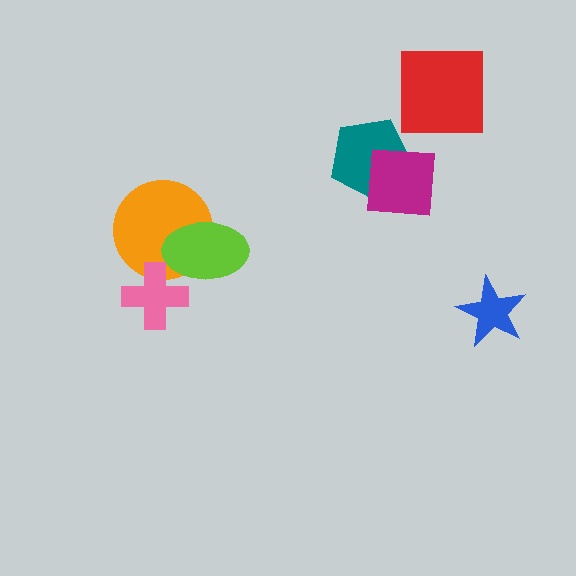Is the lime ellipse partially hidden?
Yes, it is partially covered by another shape.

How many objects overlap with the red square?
0 objects overlap with the red square.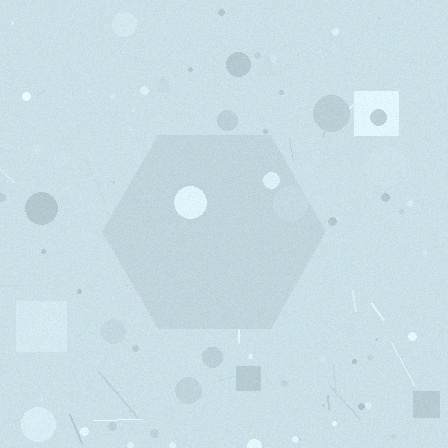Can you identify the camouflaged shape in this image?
The camouflaged shape is a hexagon.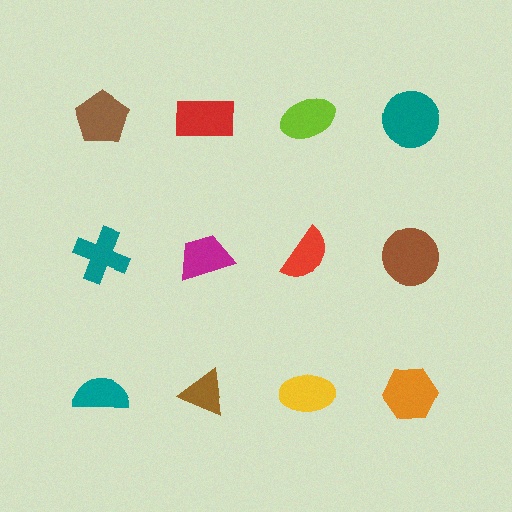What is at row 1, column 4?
A teal circle.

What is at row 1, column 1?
A brown pentagon.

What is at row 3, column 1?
A teal semicircle.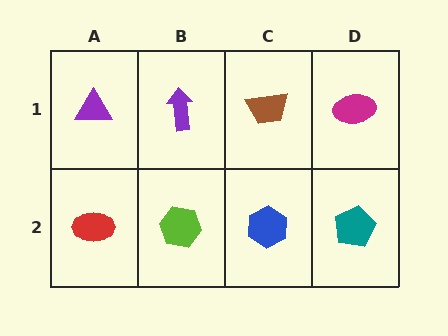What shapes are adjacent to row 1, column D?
A teal pentagon (row 2, column D), a brown trapezoid (row 1, column C).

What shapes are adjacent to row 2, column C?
A brown trapezoid (row 1, column C), a lime hexagon (row 2, column B), a teal pentagon (row 2, column D).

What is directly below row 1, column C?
A blue hexagon.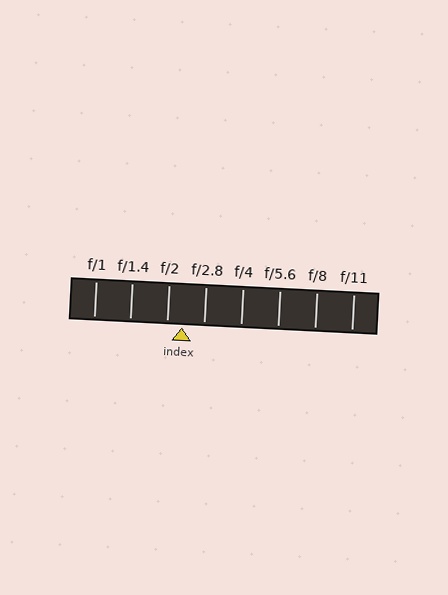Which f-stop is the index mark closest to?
The index mark is closest to f/2.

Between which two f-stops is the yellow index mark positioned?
The index mark is between f/2 and f/2.8.